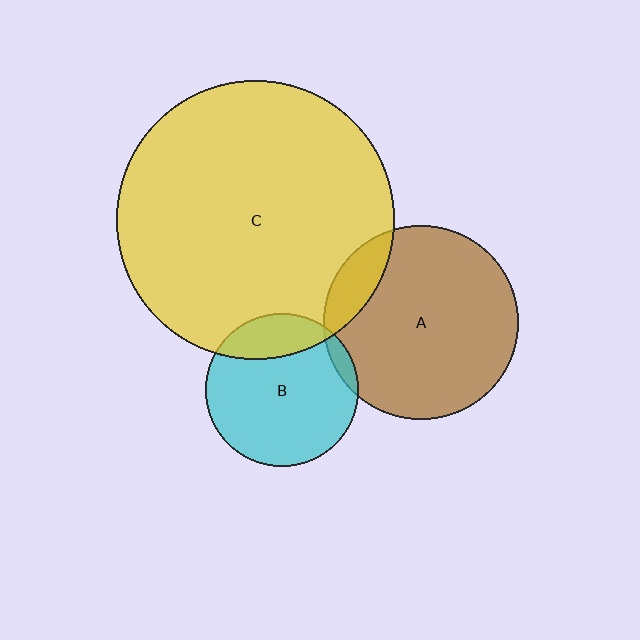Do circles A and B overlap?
Yes.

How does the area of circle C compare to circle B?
Approximately 3.3 times.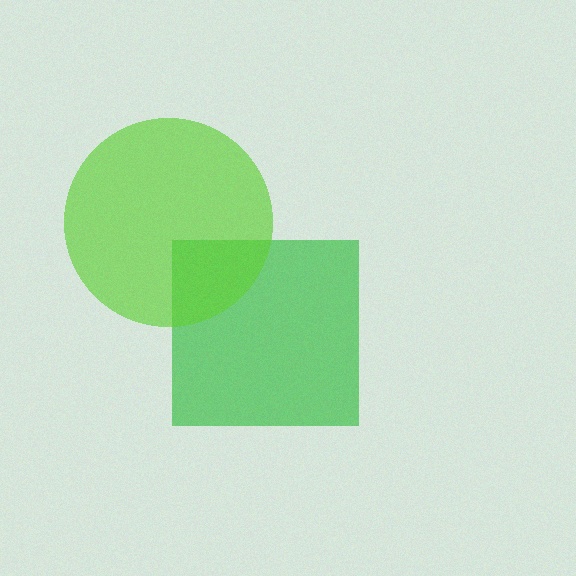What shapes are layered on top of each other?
The layered shapes are: a green square, a lime circle.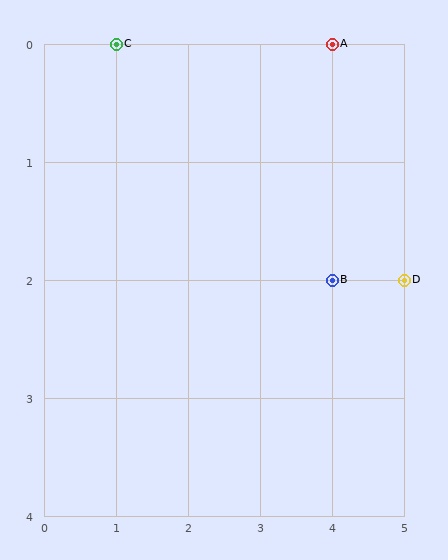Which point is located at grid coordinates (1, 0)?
Point C is at (1, 0).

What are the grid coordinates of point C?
Point C is at grid coordinates (1, 0).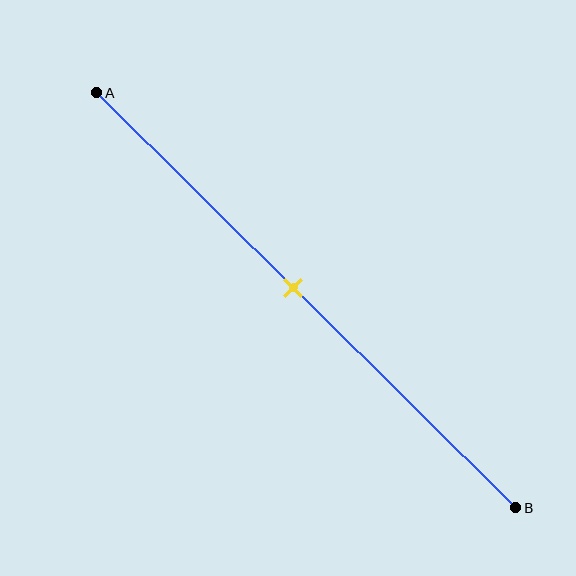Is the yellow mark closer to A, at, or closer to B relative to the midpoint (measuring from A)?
The yellow mark is closer to point A than the midpoint of segment AB.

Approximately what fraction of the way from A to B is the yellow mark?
The yellow mark is approximately 45% of the way from A to B.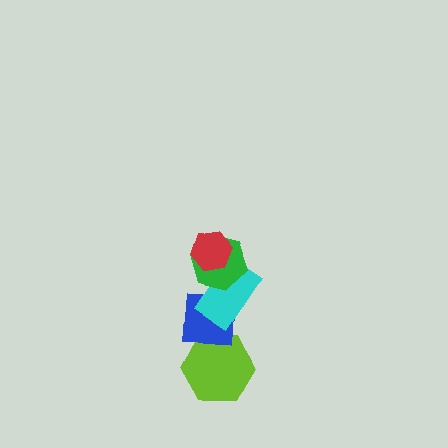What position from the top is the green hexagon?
The green hexagon is 2nd from the top.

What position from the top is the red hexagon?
The red hexagon is 1st from the top.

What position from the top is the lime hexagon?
The lime hexagon is 5th from the top.